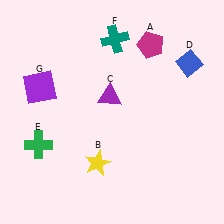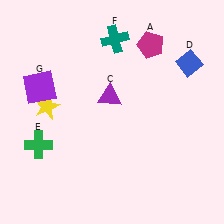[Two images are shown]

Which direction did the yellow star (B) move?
The yellow star (B) moved up.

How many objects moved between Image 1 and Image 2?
1 object moved between the two images.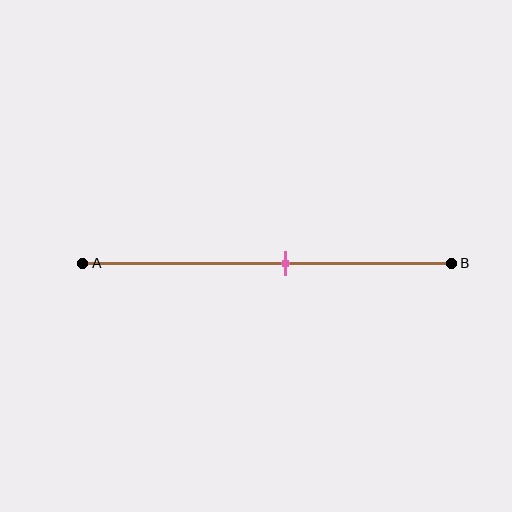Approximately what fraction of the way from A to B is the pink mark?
The pink mark is approximately 55% of the way from A to B.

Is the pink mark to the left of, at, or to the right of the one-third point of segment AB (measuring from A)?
The pink mark is to the right of the one-third point of segment AB.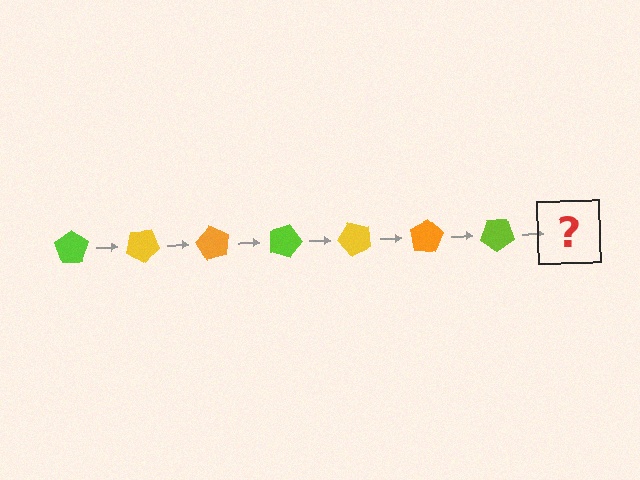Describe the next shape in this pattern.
It should be a yellow pentagon, rotated 210 degrees from the start.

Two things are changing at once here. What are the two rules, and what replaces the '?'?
The two rules are that it rotates 30 degrees each step and the color cycles through lime, yellow, and orange. The '?' should be a yellow pentagon, rotated 210 degrees from the start.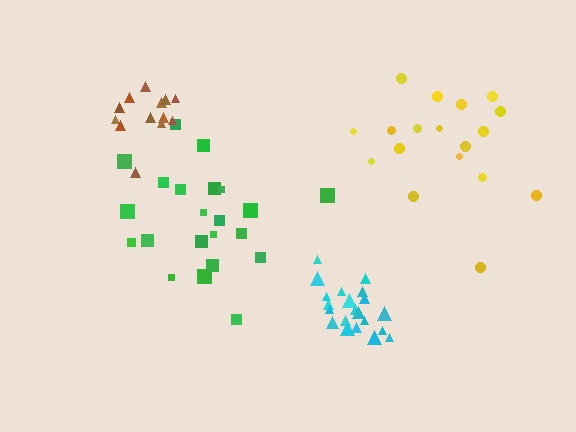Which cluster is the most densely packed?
Cyan.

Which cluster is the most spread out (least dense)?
Yellow.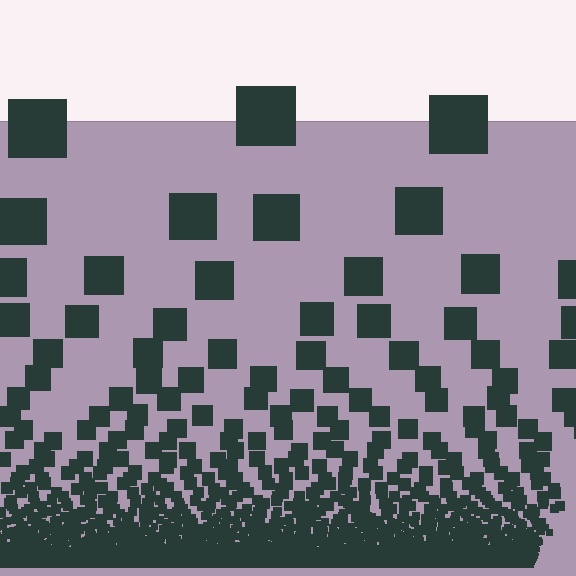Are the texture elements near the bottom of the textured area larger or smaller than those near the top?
Smaller. The gradient is inverted — elements near the bottom are smaller and denser.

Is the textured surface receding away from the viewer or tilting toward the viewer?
The surface appears to tilt toward the viewer. Texture elements get larger and sparser toward the top.